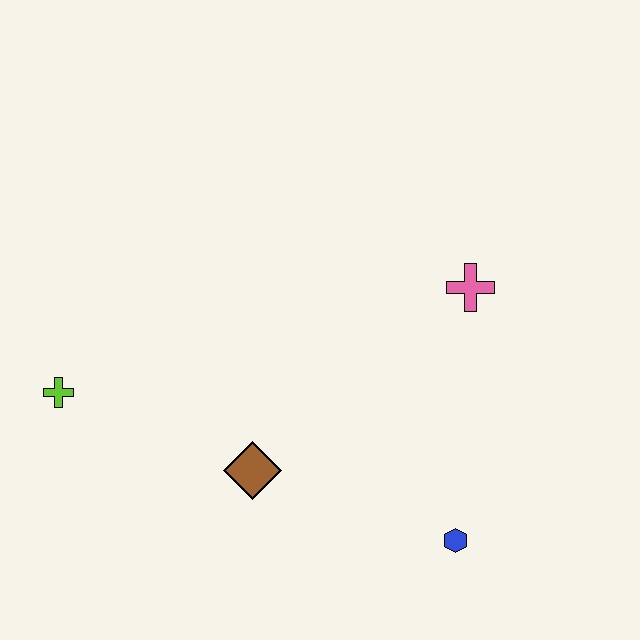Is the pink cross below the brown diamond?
No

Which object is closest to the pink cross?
The blue hexagon is closest to the pink cross.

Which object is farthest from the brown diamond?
The pink cross is farthest from the brown diamond.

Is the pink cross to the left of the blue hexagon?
No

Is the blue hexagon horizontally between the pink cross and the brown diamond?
Yes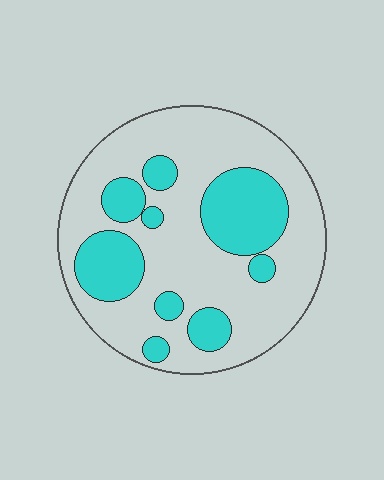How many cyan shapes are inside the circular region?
9.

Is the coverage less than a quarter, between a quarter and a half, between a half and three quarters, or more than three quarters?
Between a quarter and a half.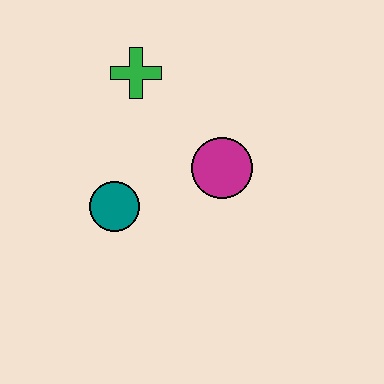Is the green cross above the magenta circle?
Yes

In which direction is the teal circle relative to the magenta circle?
The teal circle is to the left of the magenta circle.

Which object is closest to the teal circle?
The magenta circle is closest to the teal circle.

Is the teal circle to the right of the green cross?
No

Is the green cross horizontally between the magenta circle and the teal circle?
Yes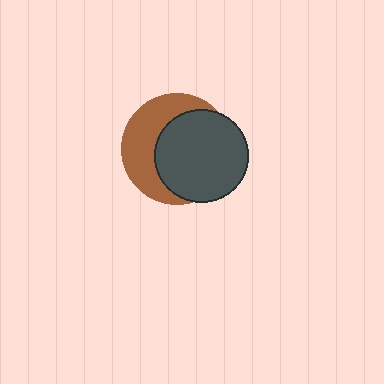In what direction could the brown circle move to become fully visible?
The brown circle could move left. That would shift it out from behind the dark gray circle entirely.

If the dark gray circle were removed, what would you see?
You would see the complete brown circle.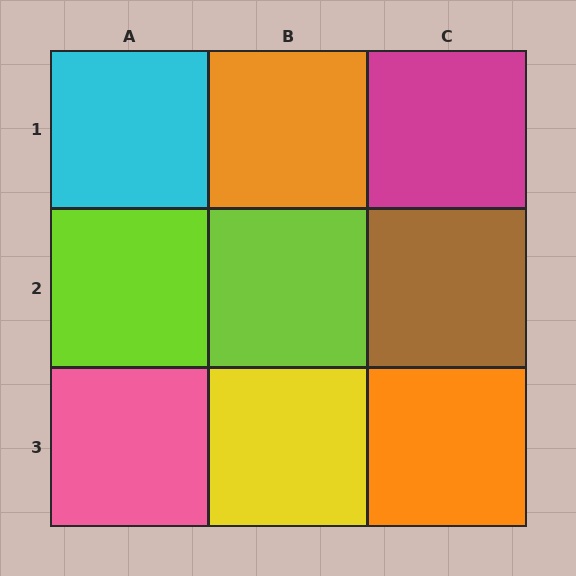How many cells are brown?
1 cell is brown.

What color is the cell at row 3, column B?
Yellow.